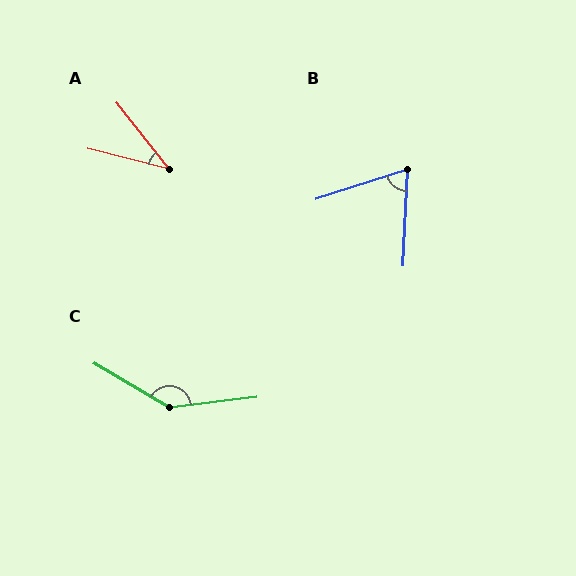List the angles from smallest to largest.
A (38°), B (69°), C (142°).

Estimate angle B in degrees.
Approximately 69 degrees.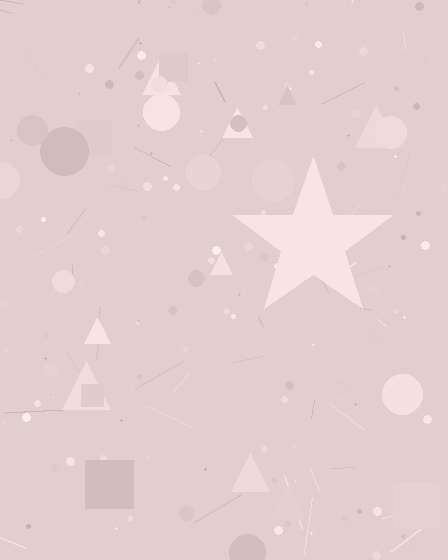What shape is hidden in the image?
A star is hidden in the image.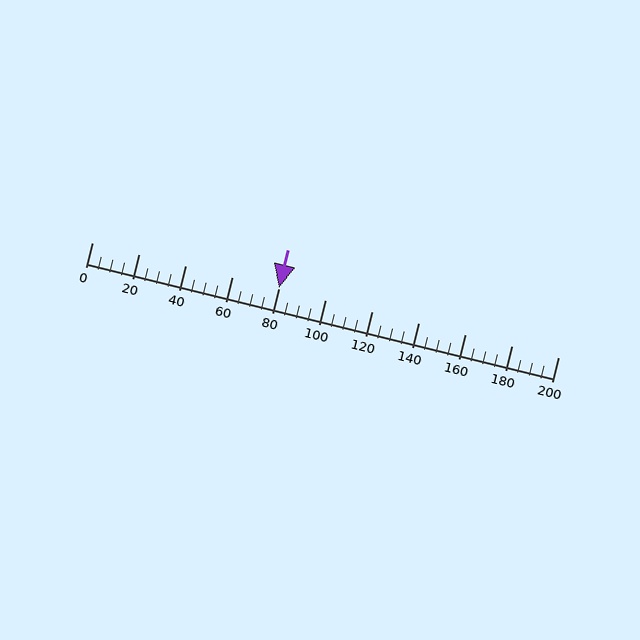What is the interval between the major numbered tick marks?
The major tick marks are spaced 20 units apart.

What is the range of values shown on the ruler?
The ruler shows values from 0 to 200.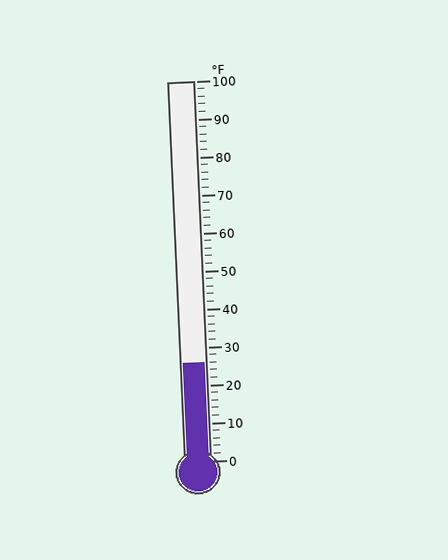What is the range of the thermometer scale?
The thermometer scale ranges from 0°F to 100°F.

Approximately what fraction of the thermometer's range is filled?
The thermometer is filled to approximately 25% of its range.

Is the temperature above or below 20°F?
The temperature is above 20°F.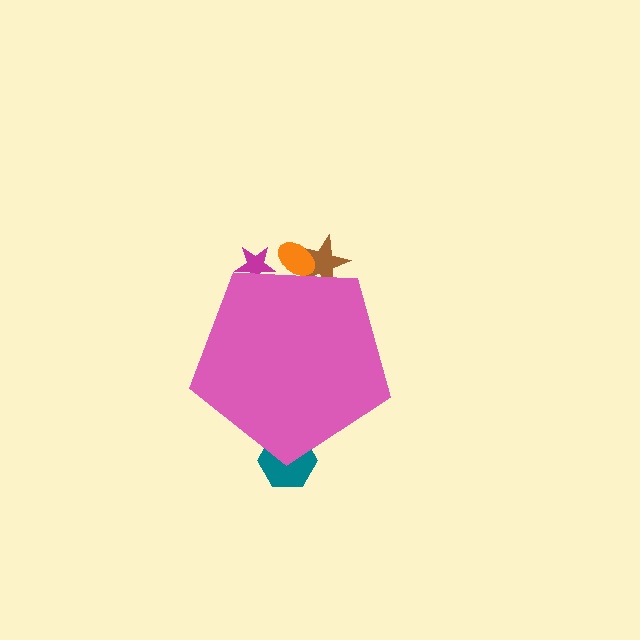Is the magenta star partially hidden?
Yes, the magenta star is partially hidden behind the pink pentagon.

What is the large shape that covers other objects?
A pink pentagon.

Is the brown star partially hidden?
Yes, the brown star is partially hidden behind the pink pentagon.